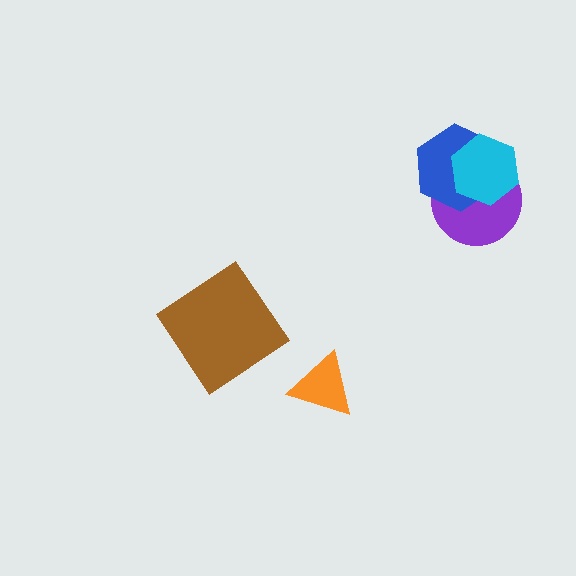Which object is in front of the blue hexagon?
The cyan hexagon is in front of the blue hexagon.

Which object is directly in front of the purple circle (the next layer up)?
The blue hexagon is directly in front of the purple circle.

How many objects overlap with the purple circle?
2 objects overlap with the purple circle.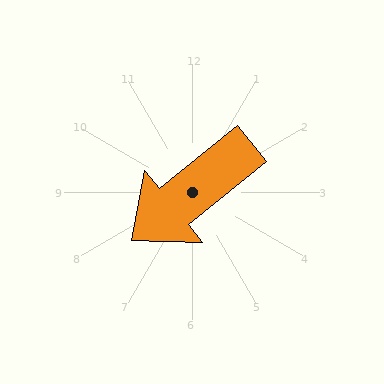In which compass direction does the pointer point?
Southwest.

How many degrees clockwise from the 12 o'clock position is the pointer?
Approximately 231 degrees.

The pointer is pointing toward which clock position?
Roughly 8 o'clock.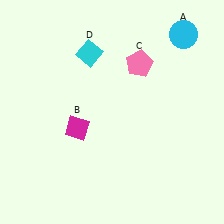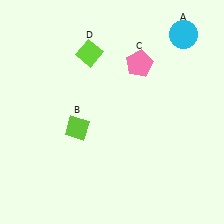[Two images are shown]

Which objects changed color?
B changed from magenta to lime. D changed from cyan to lime.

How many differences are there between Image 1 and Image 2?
There are 2 differences between the two images.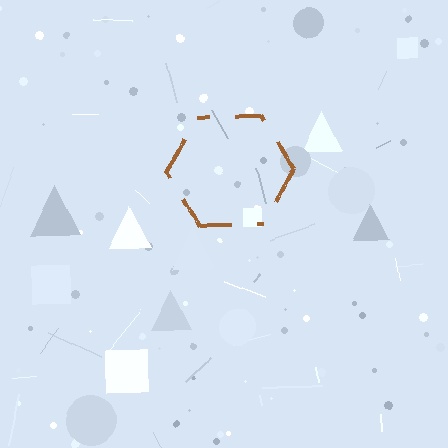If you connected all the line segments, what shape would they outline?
They would outline a hexagon.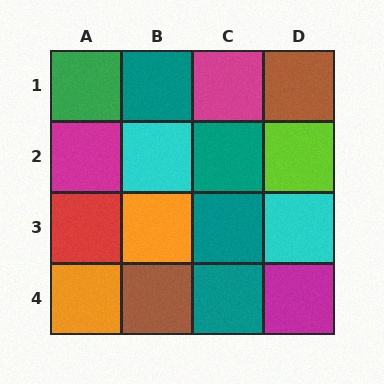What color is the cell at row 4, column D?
Magenta.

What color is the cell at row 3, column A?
Red.